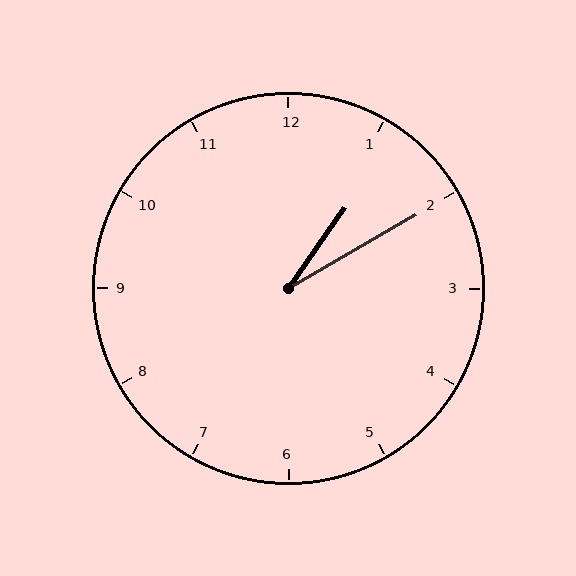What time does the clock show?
1:10.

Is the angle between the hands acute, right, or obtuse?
It is acute.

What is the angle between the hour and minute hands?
Approximately 25 degrees.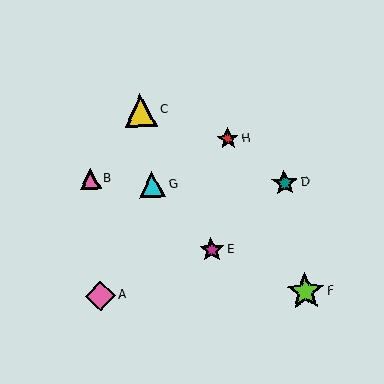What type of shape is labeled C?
Shape C is a yellow triangle.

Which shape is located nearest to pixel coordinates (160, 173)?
The cyan triangle (labeled G) at (152, 185) is nearest to that location.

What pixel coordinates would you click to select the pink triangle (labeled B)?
Click at (90, 179) to select the pink triangle B.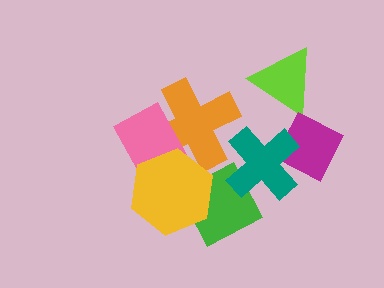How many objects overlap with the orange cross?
2 objects overlap with the orange cross.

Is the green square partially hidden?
Yes, it is partially covered by another shape.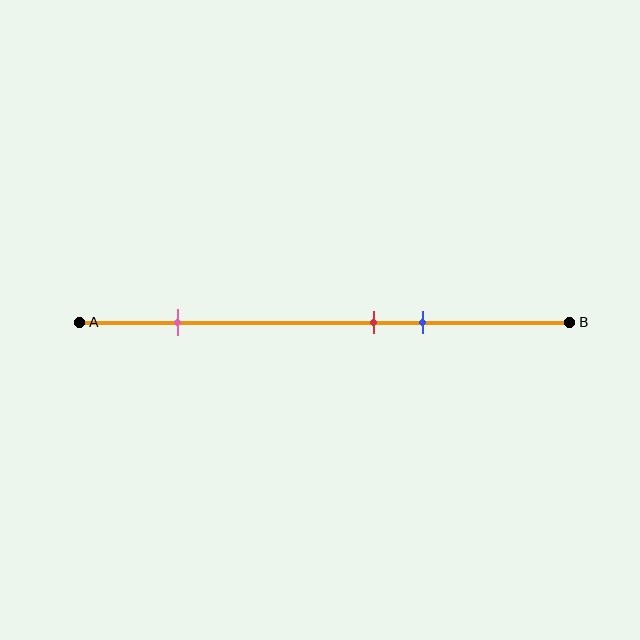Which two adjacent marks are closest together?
The red and blue marks are the closest adjacent pair.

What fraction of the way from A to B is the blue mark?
The blue mark is approximately 70% (0.7) of the way from A to B.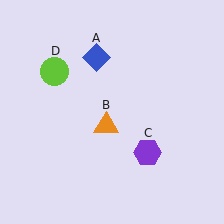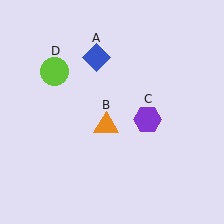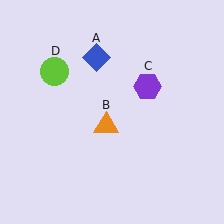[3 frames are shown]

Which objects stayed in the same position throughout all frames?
Blue diamond (object A) and orange triangle (object B) and lime circle (object D) remained stationary.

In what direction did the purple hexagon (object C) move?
The purple hexagon (object C) moved up.